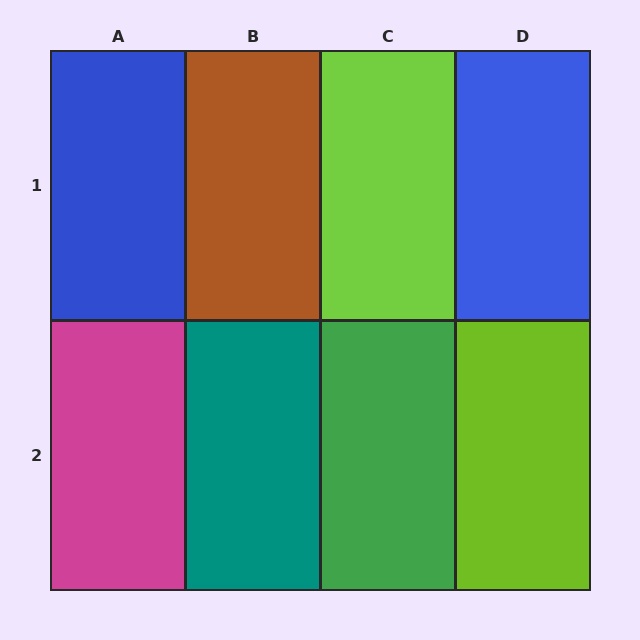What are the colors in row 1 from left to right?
Blue, brown, lime, blue.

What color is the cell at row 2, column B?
Teal.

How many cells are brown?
1 cell is brown.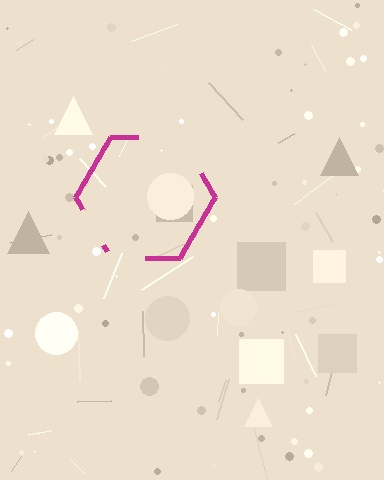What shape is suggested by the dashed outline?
The dashed outline suggests a hexagon.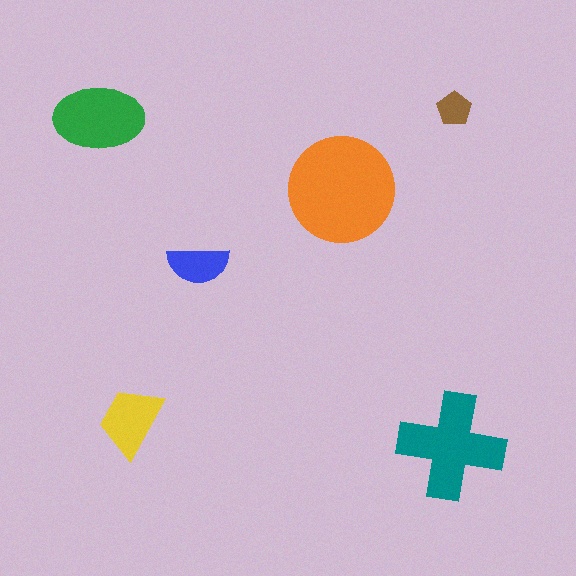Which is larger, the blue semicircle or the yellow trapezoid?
The yellow trapezoid.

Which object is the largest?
The orange circle.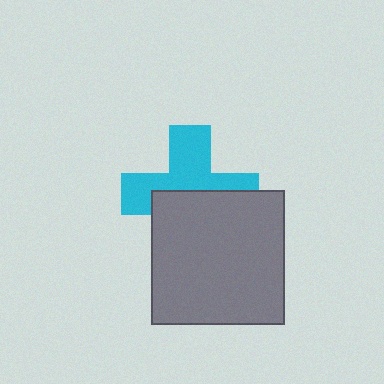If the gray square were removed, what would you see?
You would see the complete cyan cross.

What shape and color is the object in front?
The object in front is a gray square.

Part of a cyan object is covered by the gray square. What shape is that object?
It is a cross.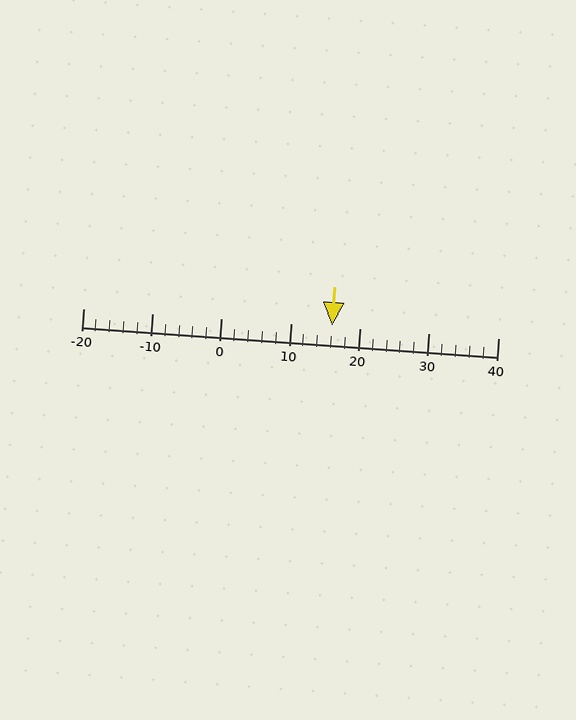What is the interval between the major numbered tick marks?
The major tick marks are spaced 10 units apart.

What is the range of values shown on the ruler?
The ruler shows values from -20 to 40.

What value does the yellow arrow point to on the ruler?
The yellow arrow points to approximately 16.